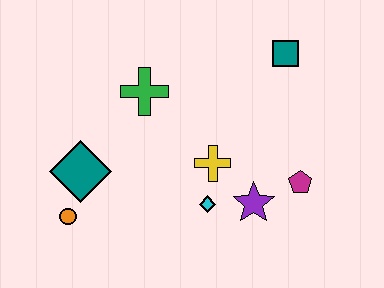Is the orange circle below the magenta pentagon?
Yes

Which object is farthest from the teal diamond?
The teal square is farthest from the teal diamond.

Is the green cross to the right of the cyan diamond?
No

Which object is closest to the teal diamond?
The orange circle is closest to the teal diamond.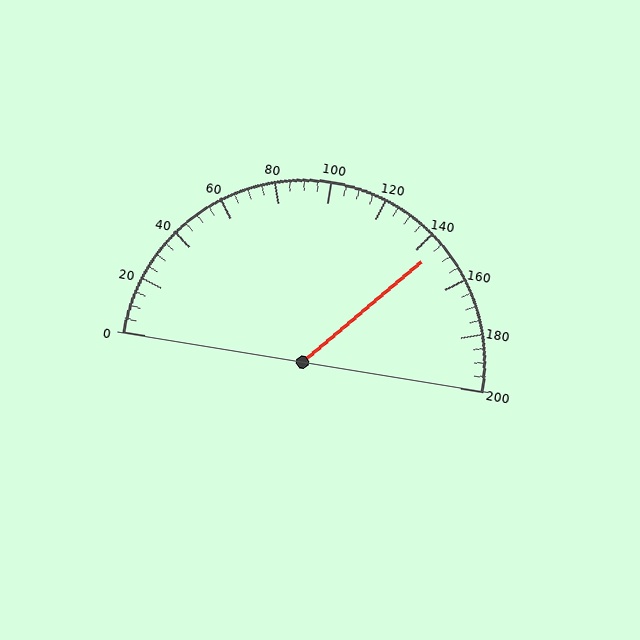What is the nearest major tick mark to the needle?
The nearest major tick mark is 140.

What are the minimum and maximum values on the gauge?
The gauge ranges from 0 to 200.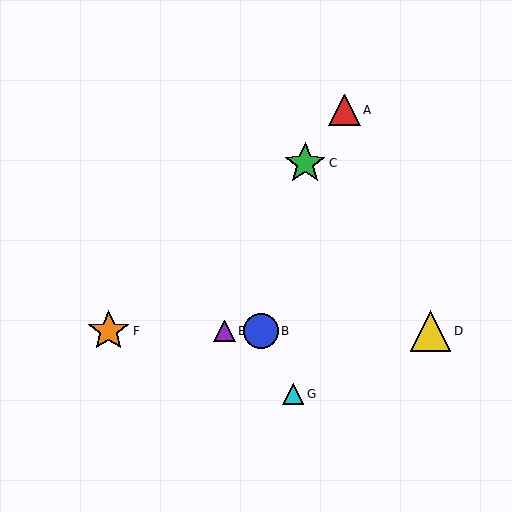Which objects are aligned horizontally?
Objects B, D, E, F are aligned horizontally.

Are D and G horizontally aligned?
No, D is at y≈331 and G is at y≈394.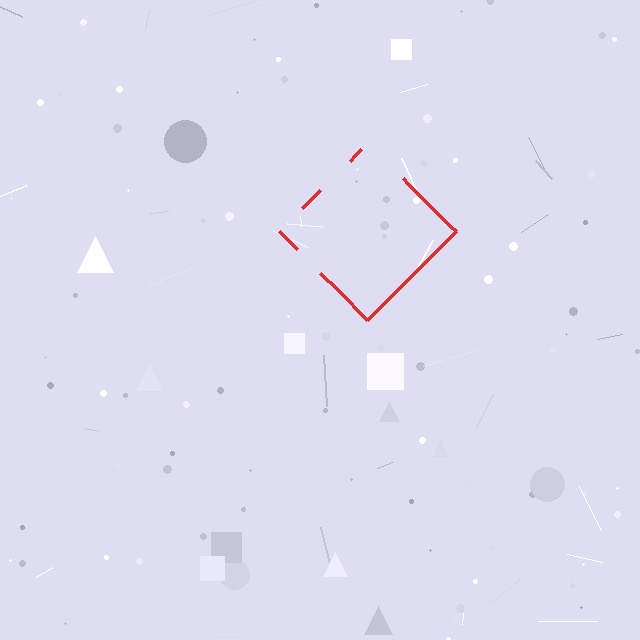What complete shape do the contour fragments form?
The contour fragments form a diamond.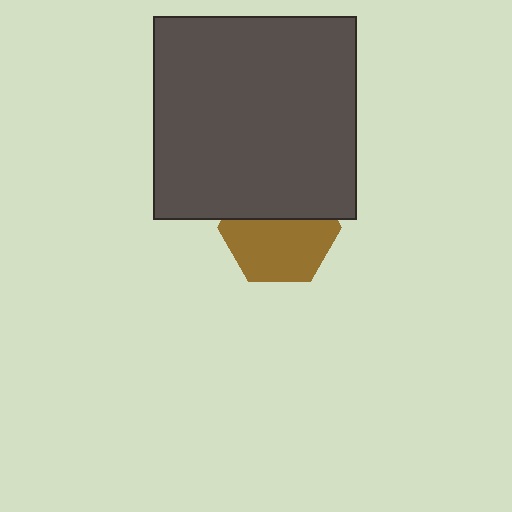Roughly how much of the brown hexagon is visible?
About half of it is visible (roughly 59%).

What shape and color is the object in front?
The object in front is a dark gray square.